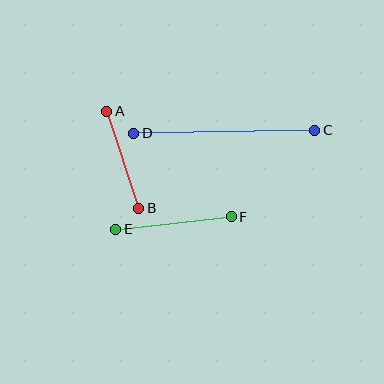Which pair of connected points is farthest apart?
Points C and D are farthest apart.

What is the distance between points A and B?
The distance is approximately 102 pixels.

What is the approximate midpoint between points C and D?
The midpoint is at approximately (224, 132) pixels.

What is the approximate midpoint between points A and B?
The midpoint is at approximately (123, 160) pixels.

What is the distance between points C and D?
The distance is approximately 181 pixels.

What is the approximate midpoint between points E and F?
The midpoint is at approximately (173, 223) pixels.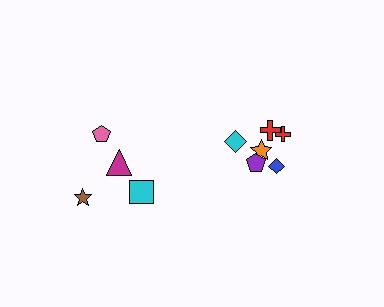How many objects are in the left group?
There are 4 objects.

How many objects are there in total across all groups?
There are 10 objects.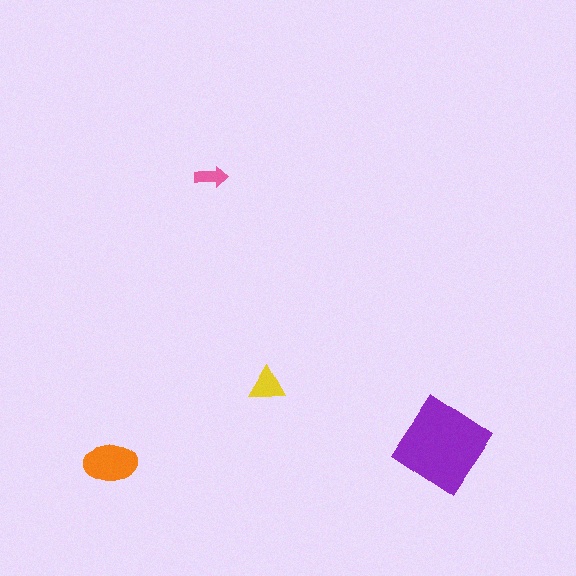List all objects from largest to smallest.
The purple diamond, the orange ellipse, the yellow triangle, the pink arrow.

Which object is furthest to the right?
The purple diamond is rightmost.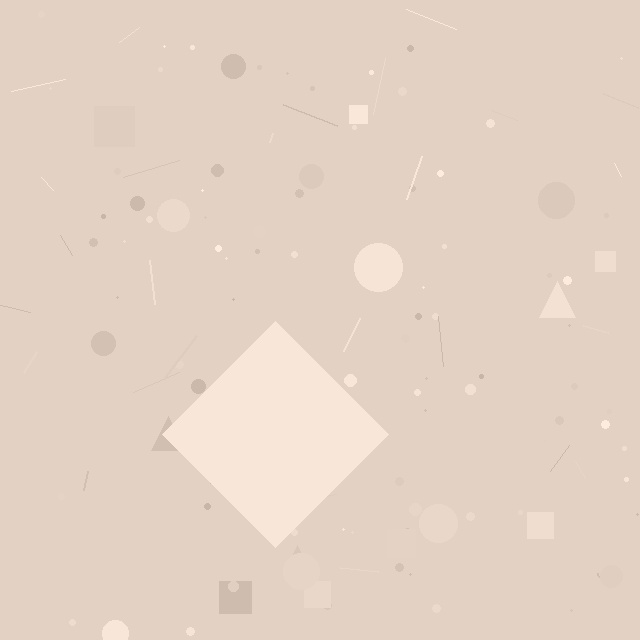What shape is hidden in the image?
A diamond is hidden in the image.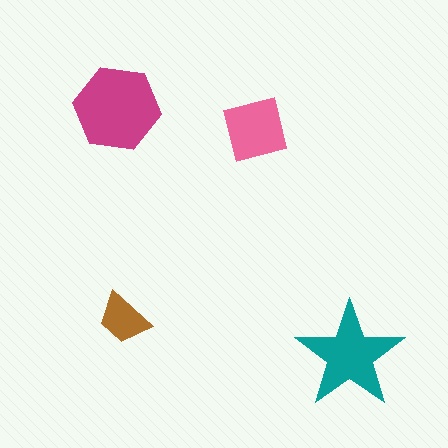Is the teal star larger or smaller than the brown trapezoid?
Larger.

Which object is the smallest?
The brown trapezoid.